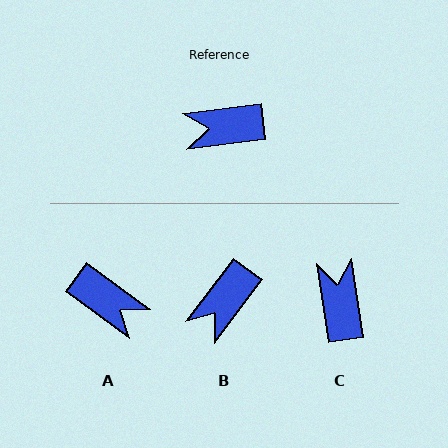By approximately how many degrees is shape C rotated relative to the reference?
Approximately 89 degrees clockwise.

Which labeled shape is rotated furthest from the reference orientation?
A, about 136 degrees away.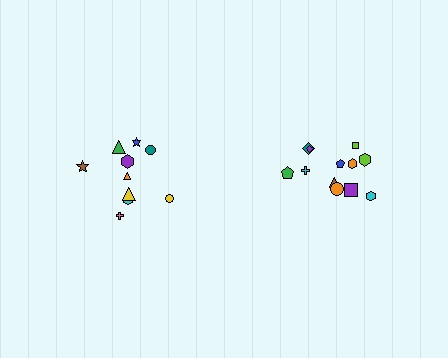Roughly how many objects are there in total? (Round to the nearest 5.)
Roughly 20 objects in total.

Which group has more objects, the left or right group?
The right group.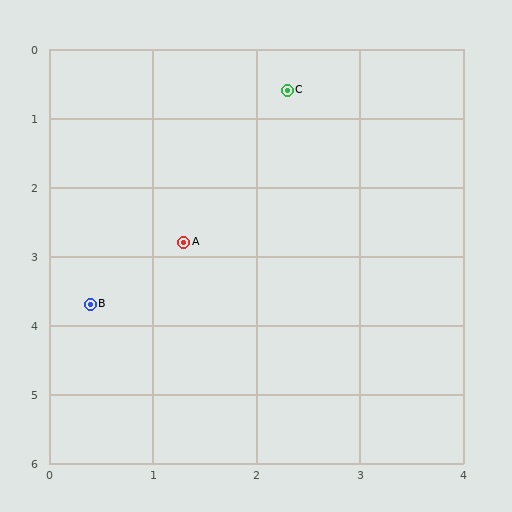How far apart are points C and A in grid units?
Points C and A are about 2.4 grid units apart.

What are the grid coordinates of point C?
Point C is at approximately (2.3, 0.6).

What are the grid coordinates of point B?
Point B is at approximately (0.4, 3.7).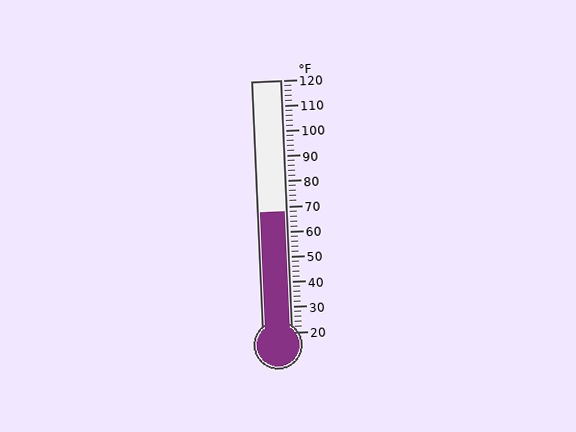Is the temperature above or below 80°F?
The temperature is below 80°F.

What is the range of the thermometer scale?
The thermometer scale ranges from 20°F to 120°F.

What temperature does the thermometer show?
The thermometer shows approximately 68°F.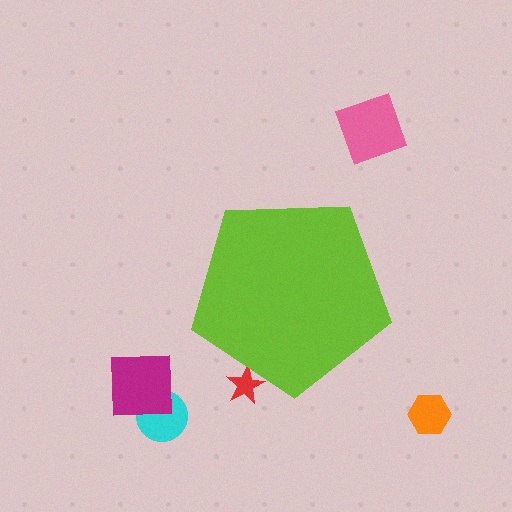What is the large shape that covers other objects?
A lime pentagon.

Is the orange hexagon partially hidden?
No, the orange hexagon is fully visible.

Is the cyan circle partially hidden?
No, the cyan circle is fully visible.